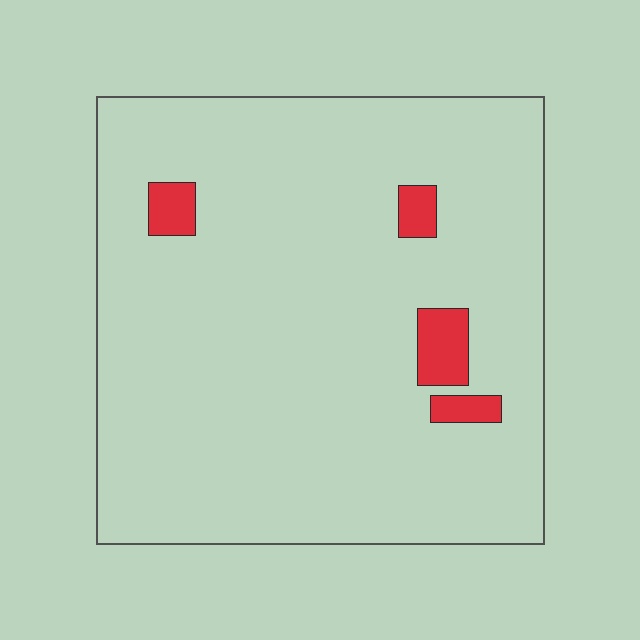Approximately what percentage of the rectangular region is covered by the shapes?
Approximately 5%.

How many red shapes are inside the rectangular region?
4.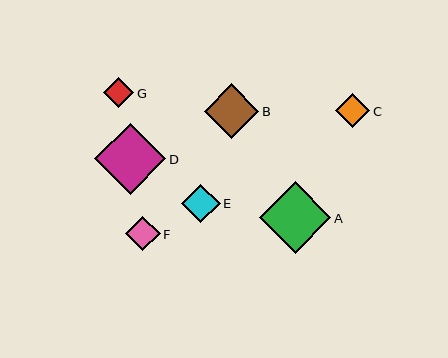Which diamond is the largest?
Diamond D is the largest with a size of approximately 72 pixels.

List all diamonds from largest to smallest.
From largest to smallest: D, A, B, E, F, C, G.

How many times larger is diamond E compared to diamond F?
Diamond E is approximately 1.1 times the size of diamond F.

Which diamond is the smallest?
Diamond G is the smallest with a size of approximately 30 pixels.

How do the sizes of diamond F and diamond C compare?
Diamond F and diamond C are approximately the same size.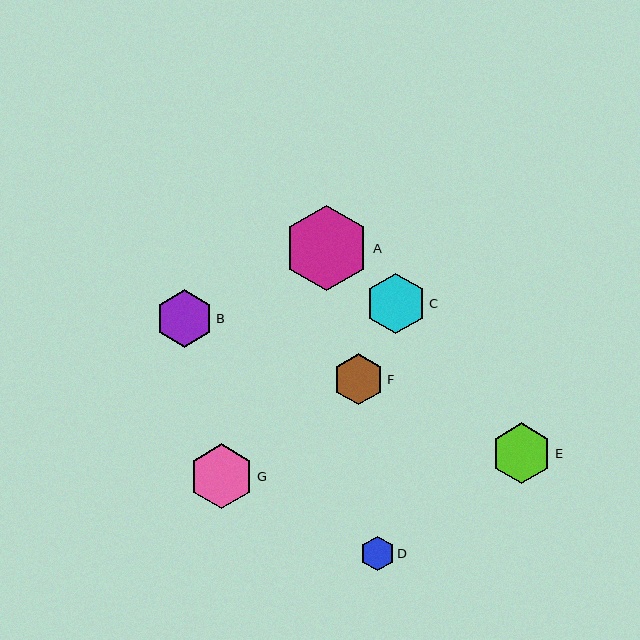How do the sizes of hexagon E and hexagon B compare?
Hexagon E and hexagon B are approximately the same size.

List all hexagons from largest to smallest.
From largest to smallest: A, G, C, E, B, F, D.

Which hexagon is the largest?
Hexagon A is the largest with a size of approximately 86 pixels.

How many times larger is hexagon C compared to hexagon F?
Hexagon C is approximately 1.2 times the size of hexagon F.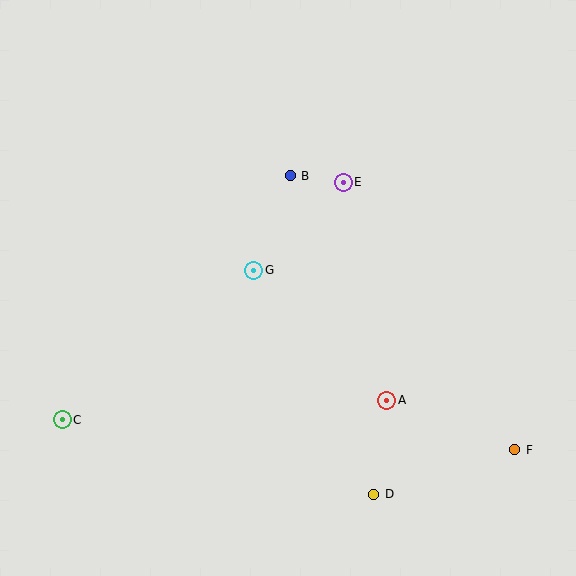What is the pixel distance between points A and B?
The distance between A and B is 244 pixels.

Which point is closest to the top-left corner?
Point B is closest to the top-left corner.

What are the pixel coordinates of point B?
Point B is at (290, 176).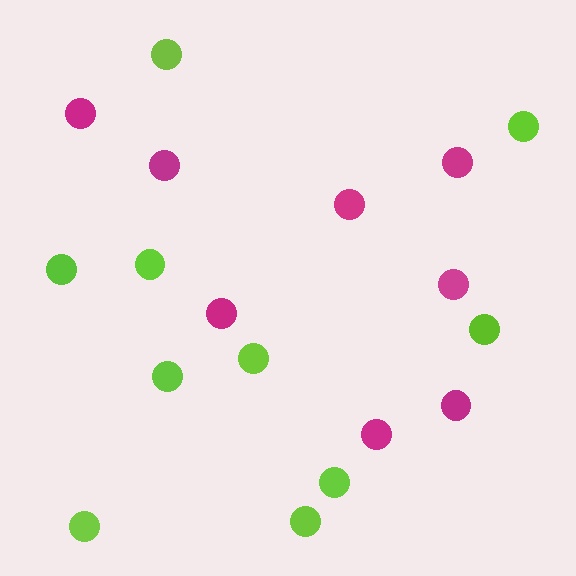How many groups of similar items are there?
There are 2 groups: one group of magenta circles (8) and one group of lime circles (10).